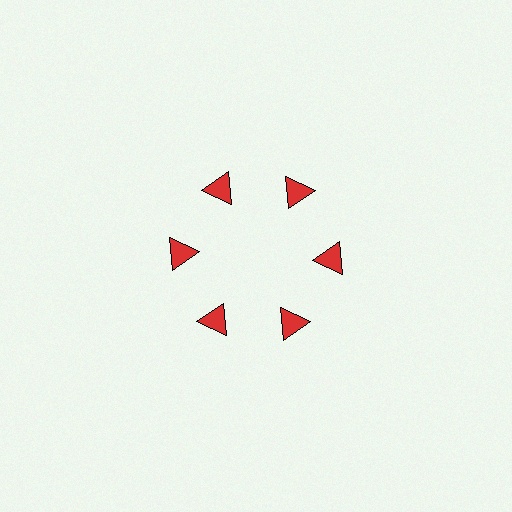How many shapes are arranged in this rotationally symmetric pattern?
There are 6 shapes, arranged in 6 groups of 1.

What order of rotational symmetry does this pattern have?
This pattern has 6-fold rotational symmetry.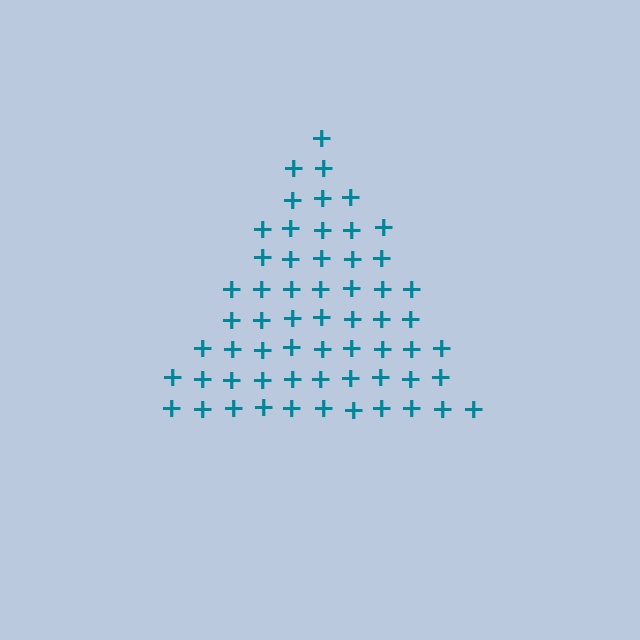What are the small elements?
The small elements are plus signs.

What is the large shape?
The large shape is a triangle.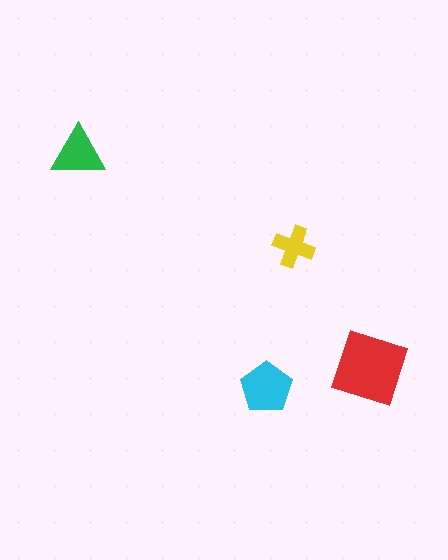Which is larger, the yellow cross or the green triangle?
The green triangle.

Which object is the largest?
The red square.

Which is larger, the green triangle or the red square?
The red square.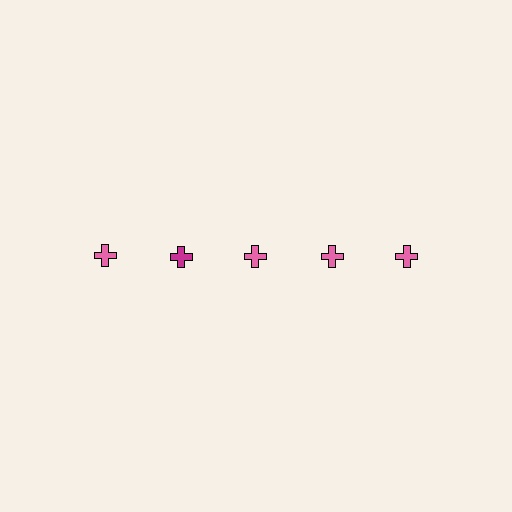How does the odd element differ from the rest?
It has a different color: magenta instead of pink.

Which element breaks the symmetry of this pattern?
The magenta cross in the top row, second from left column breaks the symmetry. All other shapes are pink crosses.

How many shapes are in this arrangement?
There are 5 shapes arranged in a grid pattern.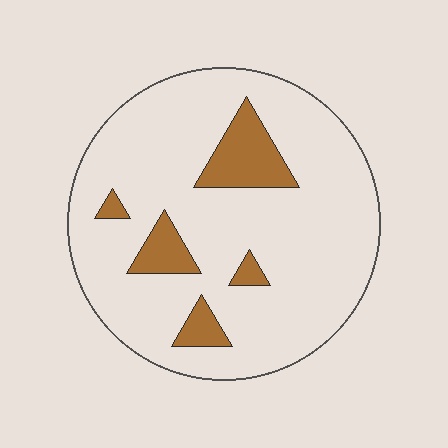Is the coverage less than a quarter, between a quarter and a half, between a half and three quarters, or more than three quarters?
Less than a quarter.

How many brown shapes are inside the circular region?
5.